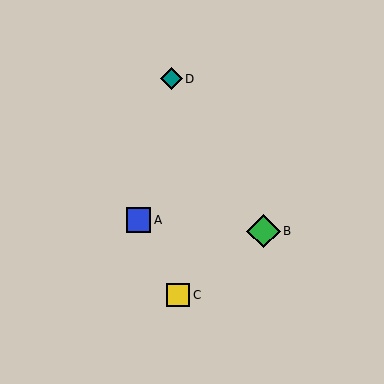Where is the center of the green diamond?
The center of the green diamond is at (263, 231).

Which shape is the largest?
The green diamond (labeled B) is the largest.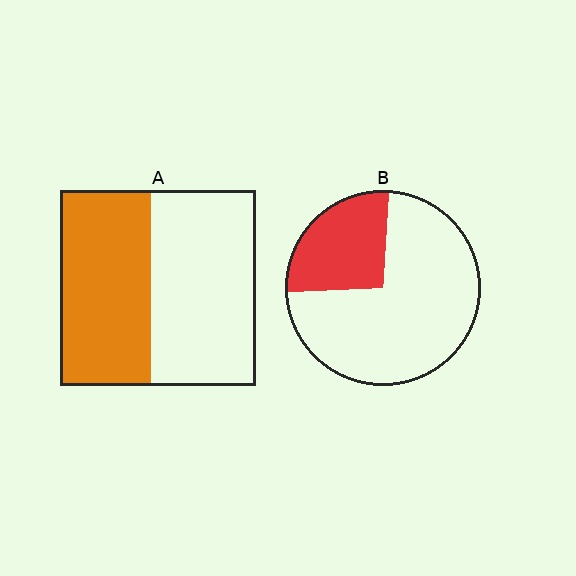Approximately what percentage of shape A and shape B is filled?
A is approximately 45% and B is approximately 25%.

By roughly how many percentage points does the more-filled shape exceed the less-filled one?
By roughly 20 percentage points (A over B).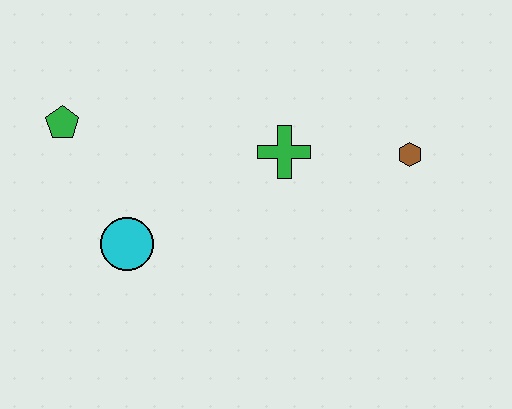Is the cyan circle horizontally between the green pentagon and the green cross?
Yes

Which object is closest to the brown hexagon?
The green cross is closest to the brown hexagon.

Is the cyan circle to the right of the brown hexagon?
No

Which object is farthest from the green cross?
The green pentagon is farthest from the green cross.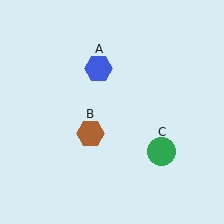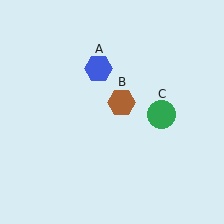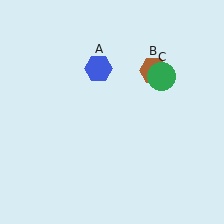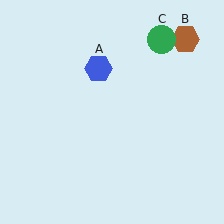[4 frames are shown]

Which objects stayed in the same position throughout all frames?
Blue hexagon (object A) remained stationary.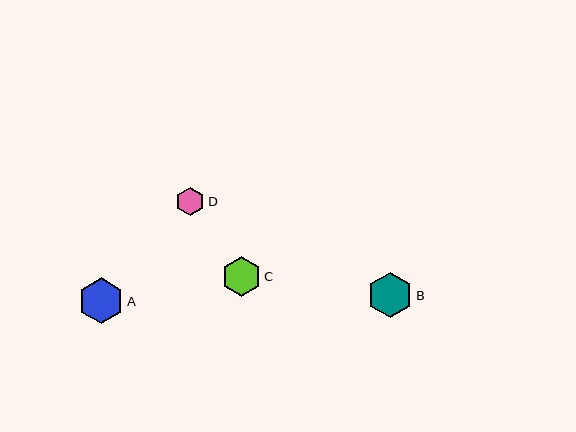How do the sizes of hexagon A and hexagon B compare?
Hexagon A and hexagon B are approximately the same size.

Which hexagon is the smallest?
Hexagon D is the smallest with a size of approximately 29 pixels.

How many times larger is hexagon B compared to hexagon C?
Hexagon B is approximately 1.1 times the size of hexagon C.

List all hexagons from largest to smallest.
From largest to smallest: A, B, C, D.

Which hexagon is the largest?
Hexagon A is the largest with a size of approximately 45 pixels.